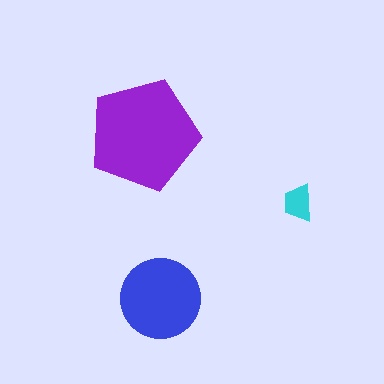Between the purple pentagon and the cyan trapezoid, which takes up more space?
The purple pentagon.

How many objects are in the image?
There are 3 objects in the image.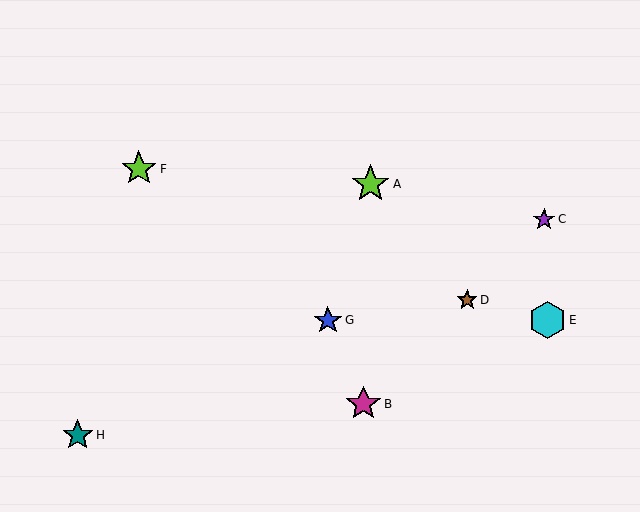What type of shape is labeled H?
Shape H is a teal star.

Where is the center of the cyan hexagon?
The center of the cyan hexagon is at (548, 320).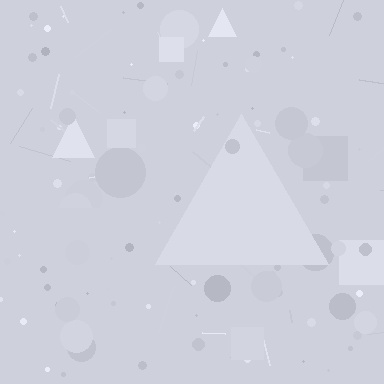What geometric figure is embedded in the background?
A triangle is embedded in the background.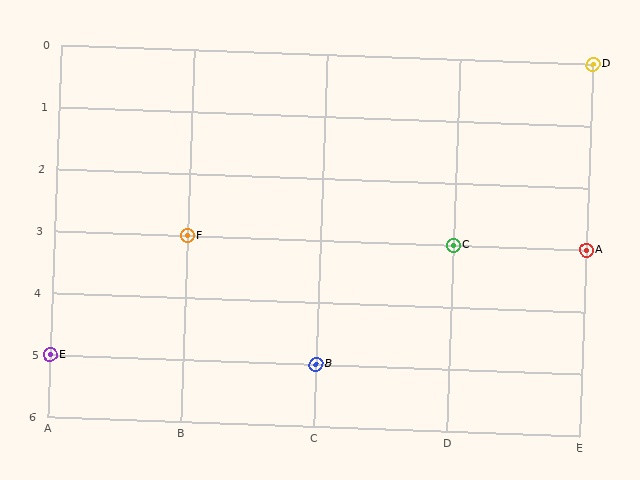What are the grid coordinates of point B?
Point B is at grid coordinates (C, 5).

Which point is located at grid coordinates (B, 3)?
Point F is at (B, 3).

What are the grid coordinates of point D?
Point D is at grid coordinates (E, 0).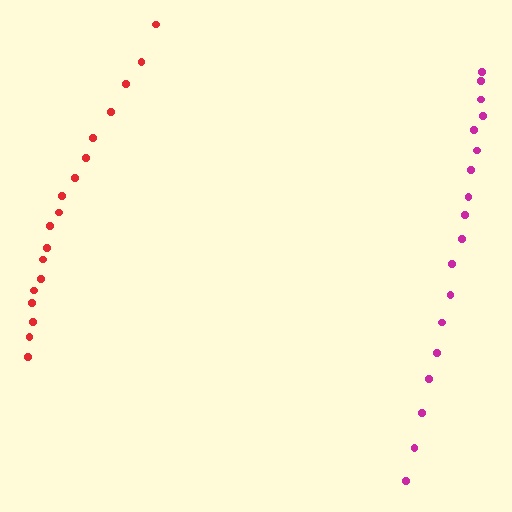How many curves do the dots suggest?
There are 2 distinct paths.